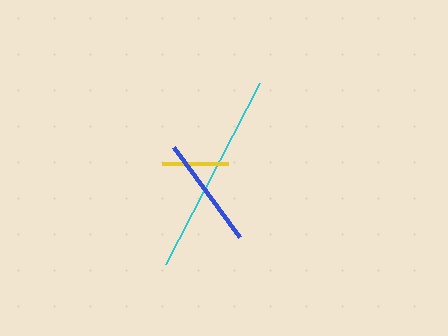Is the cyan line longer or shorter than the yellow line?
The cyan line is longer than the yellow line.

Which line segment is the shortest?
The yellow line is the shortest at approximately 66 pixels.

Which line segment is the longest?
The cyan line is the longest at approximately 204 pixels.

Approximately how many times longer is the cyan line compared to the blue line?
The cyan line is approximately 1.8 times the length of the blue line.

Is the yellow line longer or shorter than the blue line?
The blue line is longer than the yellow line.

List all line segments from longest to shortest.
From longest to shortest: cyan, blue, yellow.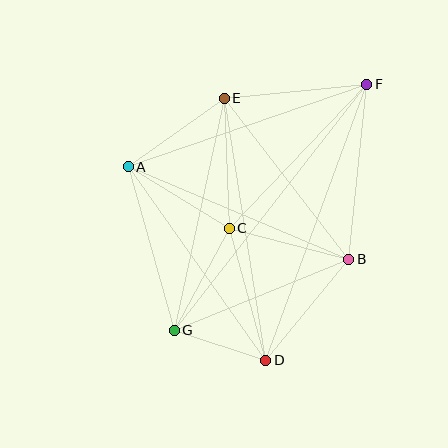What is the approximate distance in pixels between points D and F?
The distance between D and F is approximately 294 pixels.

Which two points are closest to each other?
Points D and G are closest to each other.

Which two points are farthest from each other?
Points F and G are farthest from each other.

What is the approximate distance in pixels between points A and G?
The distance between A and G is approximately 170 pixels.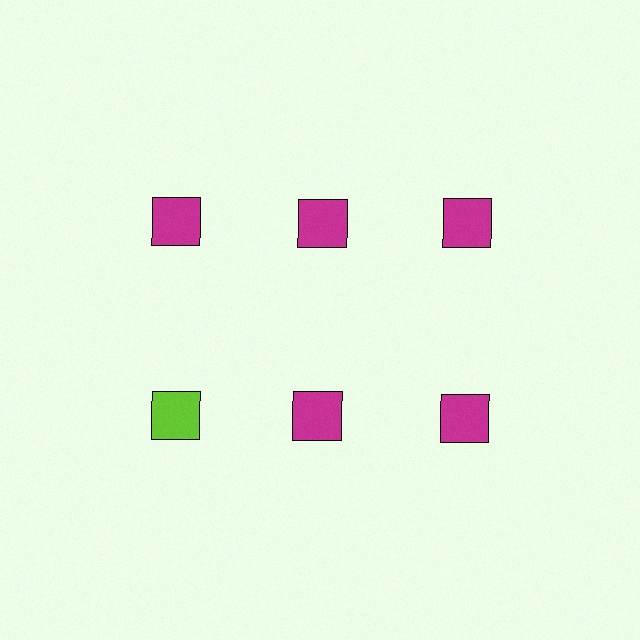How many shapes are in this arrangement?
There are 6 shapes arranged in a grid pattern.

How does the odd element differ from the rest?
It has a different color: lime instead of magenta.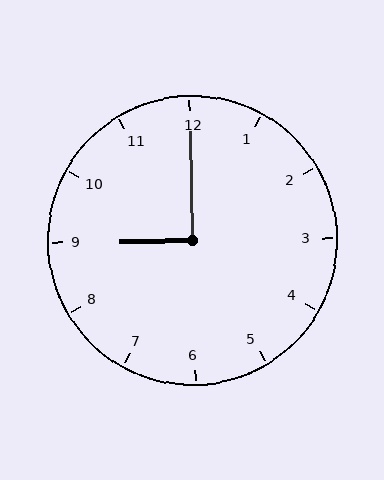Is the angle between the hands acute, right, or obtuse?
It is right.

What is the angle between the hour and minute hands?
Approximately 90 degrees.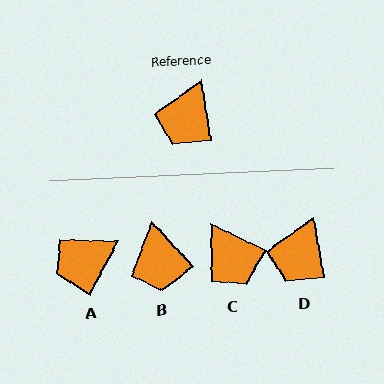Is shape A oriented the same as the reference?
No, it is off by about 37 degrees.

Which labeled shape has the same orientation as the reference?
D.